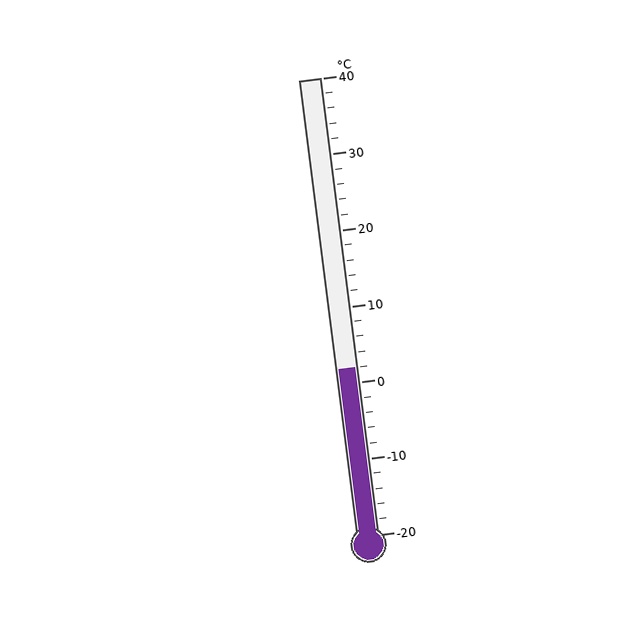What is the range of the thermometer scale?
The thermometer scale ranges from -20°C to 40°C.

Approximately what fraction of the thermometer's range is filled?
The thermometer is filled to approximately 35% of its range.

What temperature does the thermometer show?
The thermometer shows approximately 2°C.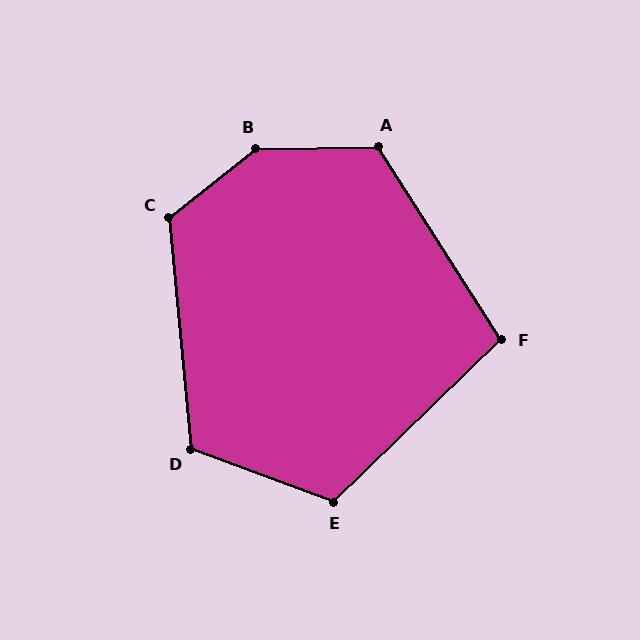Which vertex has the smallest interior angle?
F, at approximately 101 degrees.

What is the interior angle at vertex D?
Approximately 116 degrees (obtuse).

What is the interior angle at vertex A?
Approximately 122 degrees (obtuse).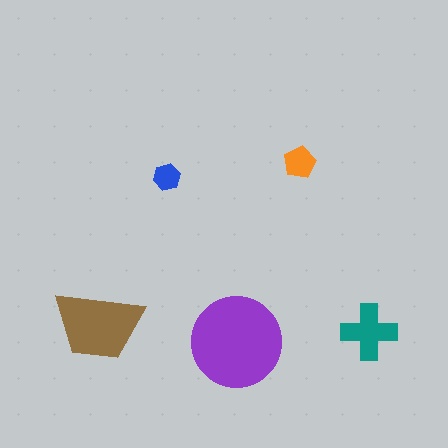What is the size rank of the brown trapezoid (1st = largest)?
2nd.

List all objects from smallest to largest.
The blue hexagon, the orange pentagon, the teal cross, the brown trapezoid, the purple circle.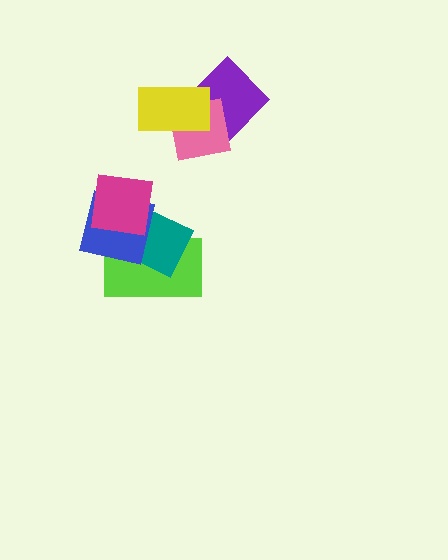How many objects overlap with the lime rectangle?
2 objects overlap with the lime rectangle.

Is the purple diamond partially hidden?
Yes, it is partially covered by another shape.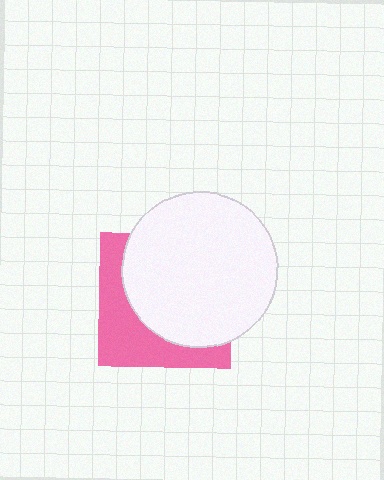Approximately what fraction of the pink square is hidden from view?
Roughly 63% of the pink square is hidden behind the white circle.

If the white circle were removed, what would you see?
You would see the complete pink square.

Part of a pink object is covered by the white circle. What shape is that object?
It is a square.